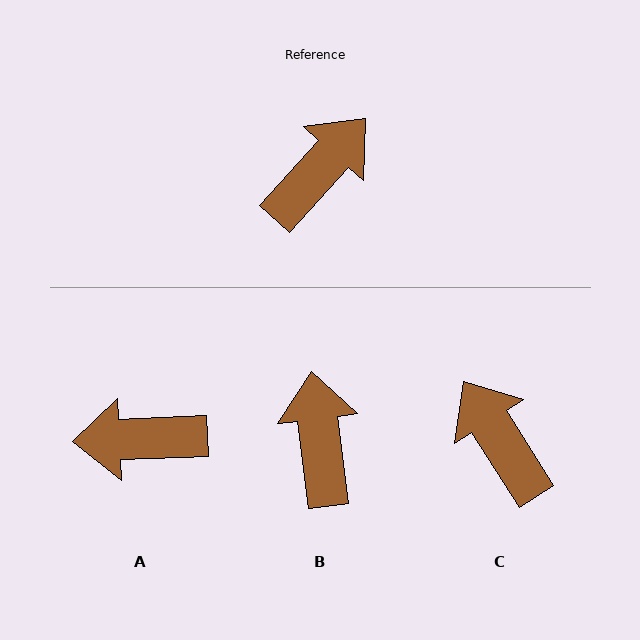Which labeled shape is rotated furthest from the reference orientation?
A, about 134 degrees away.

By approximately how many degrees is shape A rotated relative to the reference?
Approximately 134 degrees counter-clockwise.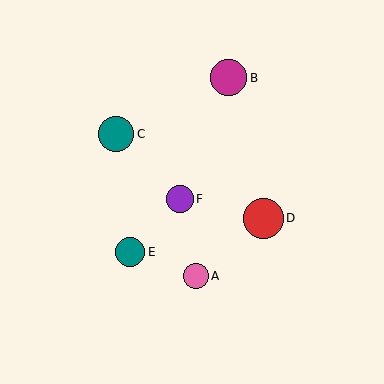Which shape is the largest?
The red circle (labeled D) is the largest.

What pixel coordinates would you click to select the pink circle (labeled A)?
Click at (196, 276) to select the pink circle A.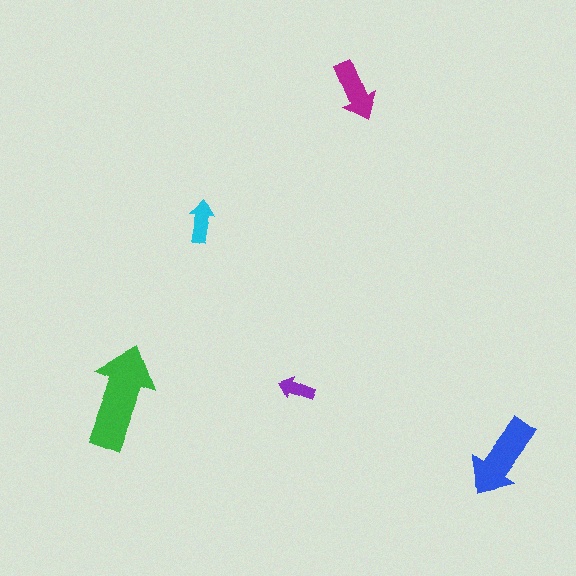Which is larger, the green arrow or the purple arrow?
The green one.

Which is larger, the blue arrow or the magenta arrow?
The blue one.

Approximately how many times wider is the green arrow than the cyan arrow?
About 2.5 times wider.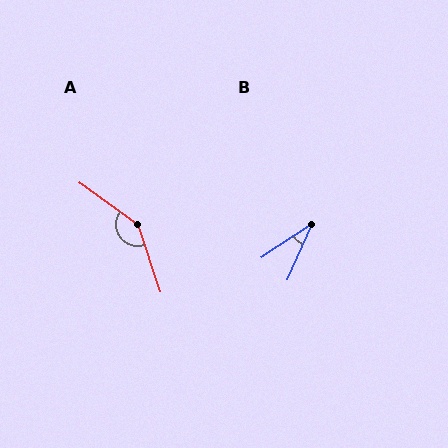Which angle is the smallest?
B, at approximately 32 degrees.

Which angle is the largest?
A, at approximately 144 degrees.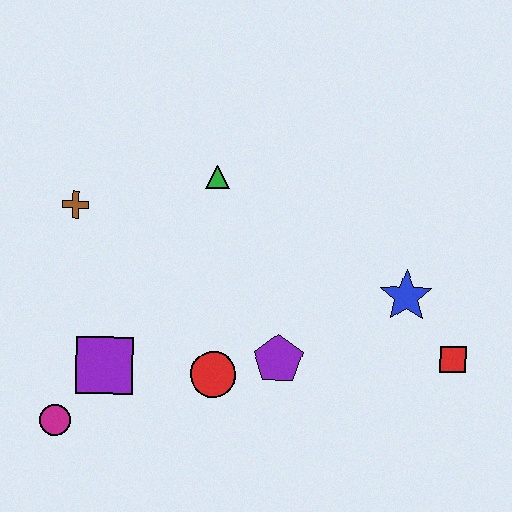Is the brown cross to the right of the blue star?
No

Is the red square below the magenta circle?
No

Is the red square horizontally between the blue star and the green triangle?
No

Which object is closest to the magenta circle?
The purple square is closest to the magenta circle.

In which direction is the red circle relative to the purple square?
The red circle is to the right of the purple square.